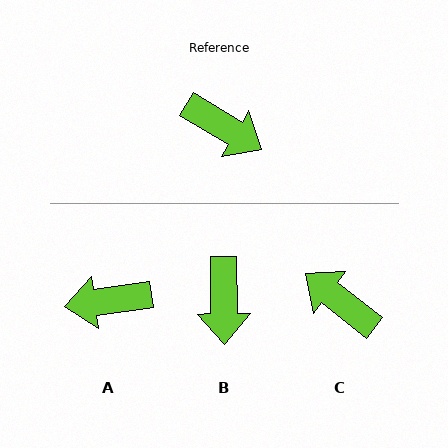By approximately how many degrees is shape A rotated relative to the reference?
Approximately 141 degrees clockwise.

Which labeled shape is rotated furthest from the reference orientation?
C, about 173 degrees away.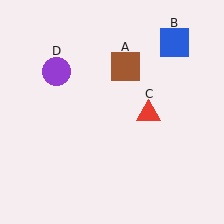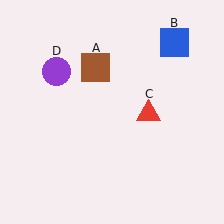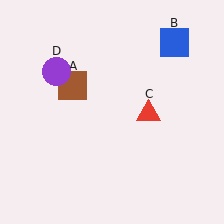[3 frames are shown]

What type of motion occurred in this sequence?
The brown square (object A) rotated counterclockwise around the center of the scene.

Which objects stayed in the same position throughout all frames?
Blue square (object B) and red triangle (object C) and purple circle (object D) remained stationary.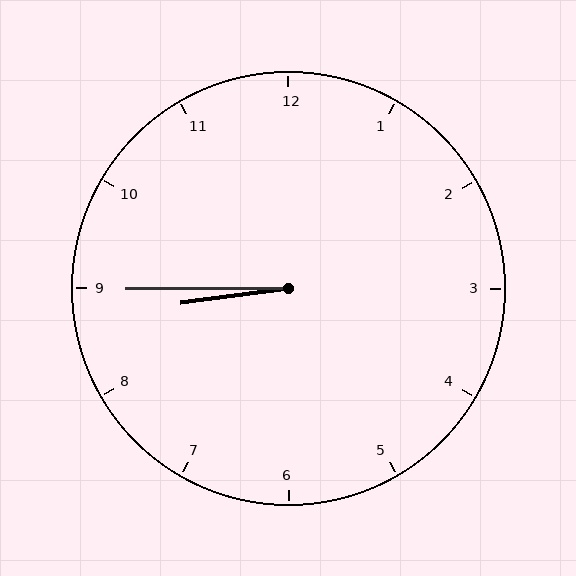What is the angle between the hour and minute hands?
Approximately 8 degrees.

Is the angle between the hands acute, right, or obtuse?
It is acute.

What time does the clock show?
8:45.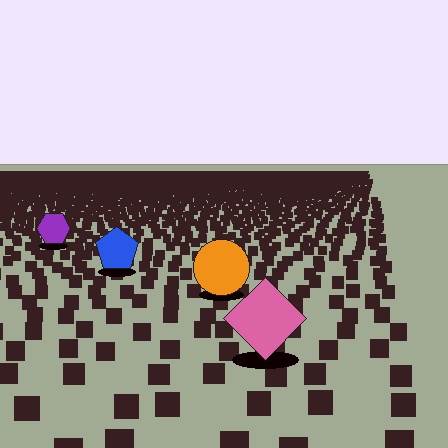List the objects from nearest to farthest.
From nearest to farthest: the pink diamond, the orange circle, the blue pentagon, the purple hexagon.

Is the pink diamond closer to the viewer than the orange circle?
Yes. The pink diamond is closer — you can tell from the texture gradient: the ground texture is coarser near it.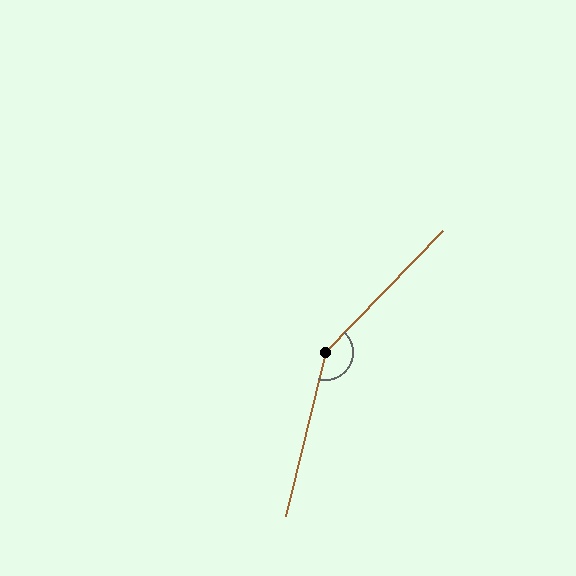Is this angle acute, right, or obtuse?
It is obtuse.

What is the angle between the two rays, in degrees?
Approximately 150 degrees.